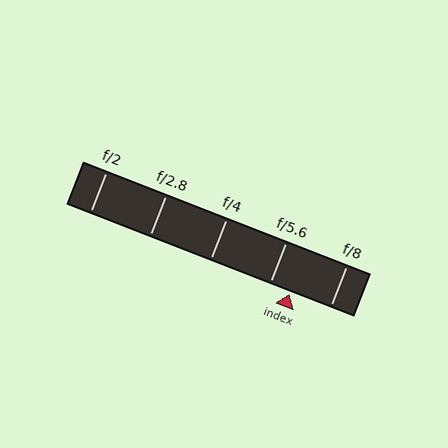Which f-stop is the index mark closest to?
The index mark is closest to f/5.6.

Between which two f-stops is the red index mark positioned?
The index mark is between f/5.6 and f/8.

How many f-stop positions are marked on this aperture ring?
There are 5 f-stop positions marked.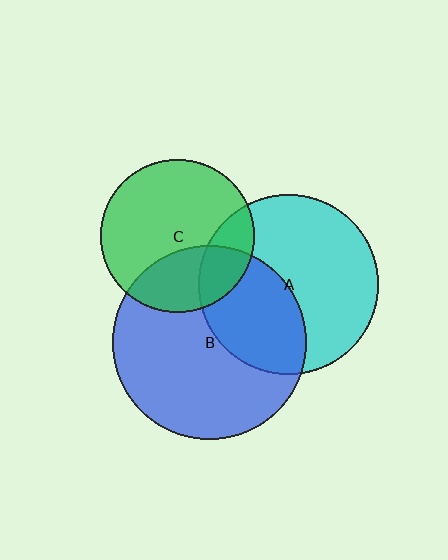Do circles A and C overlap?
Yes.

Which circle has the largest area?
Circle B (blue).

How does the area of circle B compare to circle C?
Approximately 1.6 times.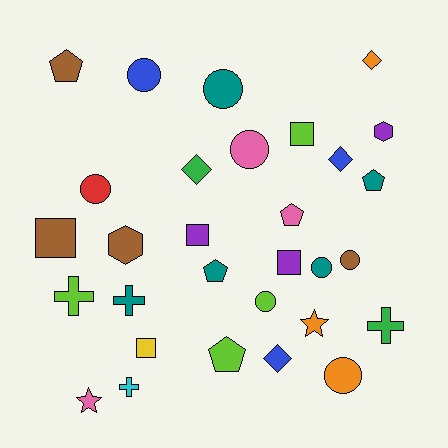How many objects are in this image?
There are 30 objects.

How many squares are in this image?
There are 5 squares.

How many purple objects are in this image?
There are 3 purple objects.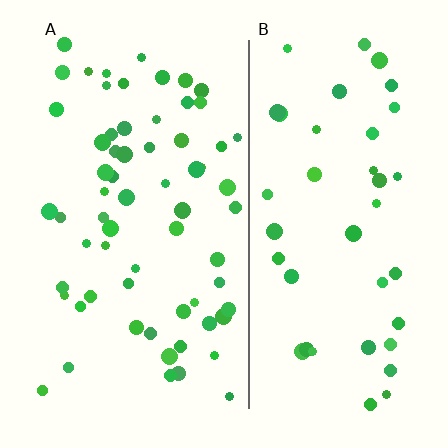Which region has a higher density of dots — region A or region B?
A (the left).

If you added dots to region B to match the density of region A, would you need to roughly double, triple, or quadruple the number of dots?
Approximately double.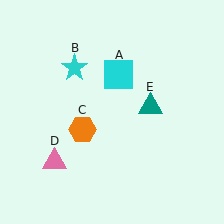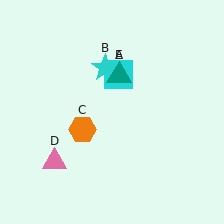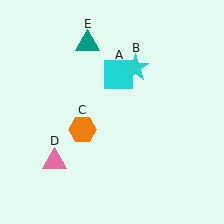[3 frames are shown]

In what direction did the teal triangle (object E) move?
The teal triangle (object E) moved up and to the left.